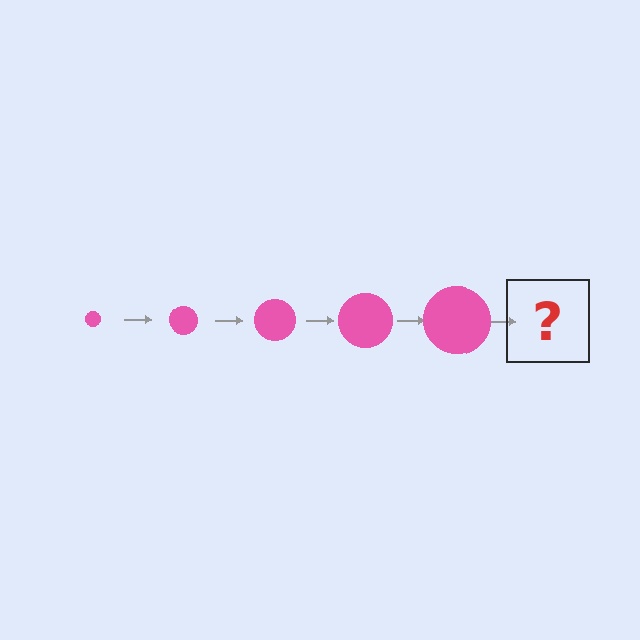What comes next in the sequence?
The next element should be a pink circle, larger than the previous one.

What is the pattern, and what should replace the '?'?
The pattern is that the circle gets progressively larger each step. The '?' should be a pink circle, larger than the previous one.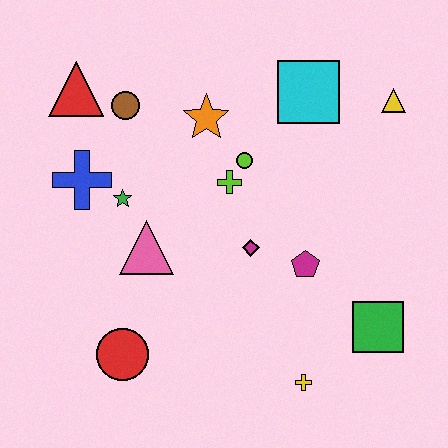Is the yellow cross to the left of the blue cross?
No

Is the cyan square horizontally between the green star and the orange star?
No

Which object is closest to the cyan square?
The yellow triangle is closest to the cyan square.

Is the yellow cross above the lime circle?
No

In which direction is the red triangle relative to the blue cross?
The red triangle is above the blue cross.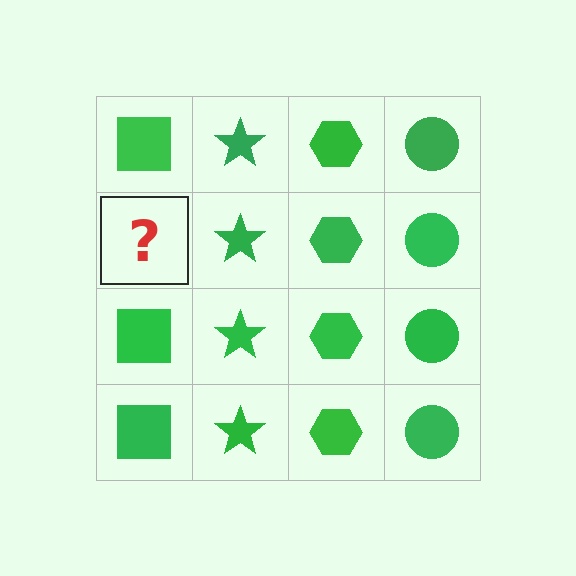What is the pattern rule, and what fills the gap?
The rule is that each column has a consistent shape. The gap should be filled with a green square.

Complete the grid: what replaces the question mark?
The question mark should be replaced with a green square.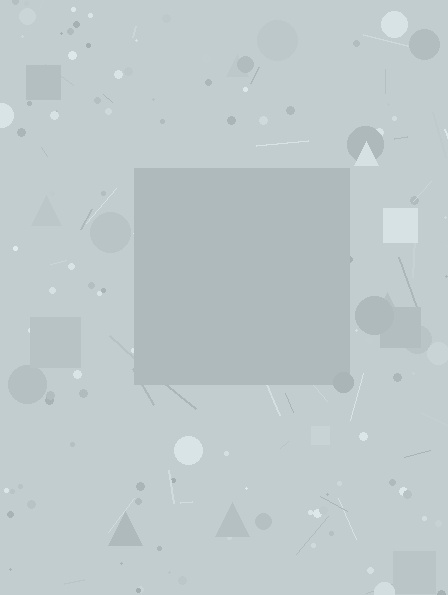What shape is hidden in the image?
A square is hidden in the image.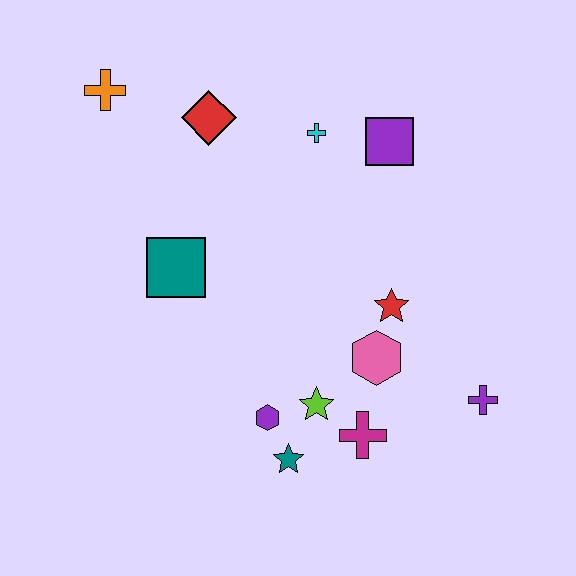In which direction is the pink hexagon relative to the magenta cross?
The pink hexagon is above the magenta cross.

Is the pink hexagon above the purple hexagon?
Yes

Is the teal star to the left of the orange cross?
No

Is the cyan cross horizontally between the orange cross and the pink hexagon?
Yes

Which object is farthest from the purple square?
The teal star is farthest from the purple square.